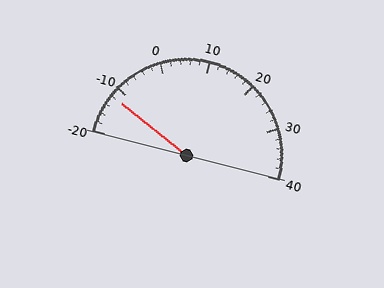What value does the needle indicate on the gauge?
The needle indicates approximately -12.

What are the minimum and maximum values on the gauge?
The gauge ranges from -20 to 40.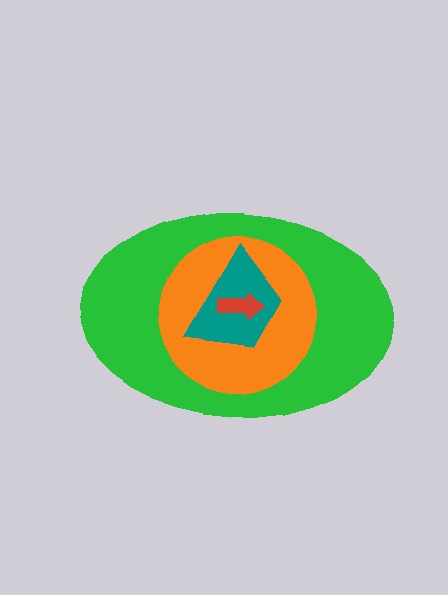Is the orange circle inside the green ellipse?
Yes.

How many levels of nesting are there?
4.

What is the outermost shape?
The green ellipse.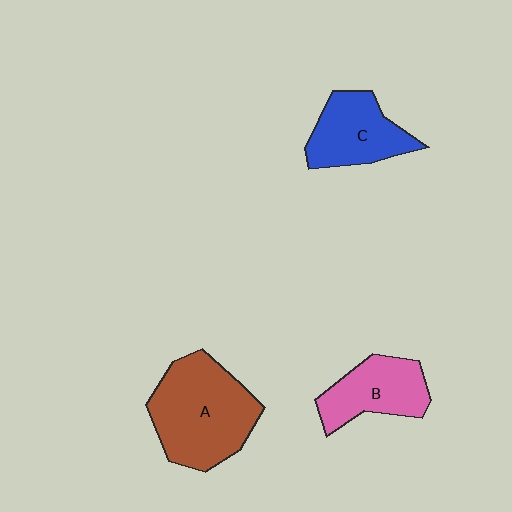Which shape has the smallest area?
Shape B (pink).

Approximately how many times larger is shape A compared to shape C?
Approximately 1.6 times.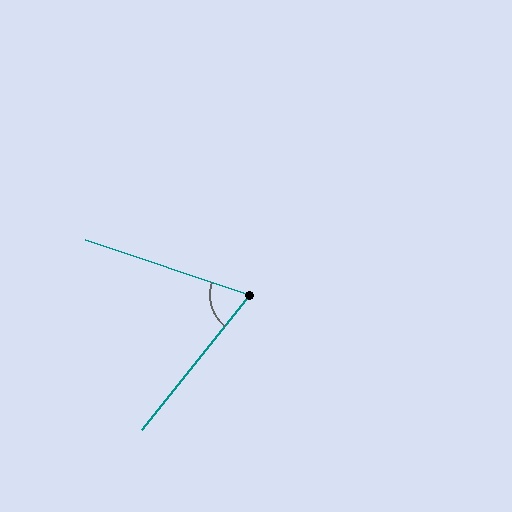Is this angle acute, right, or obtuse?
It is acute.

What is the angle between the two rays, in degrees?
Approximately 70 degrees.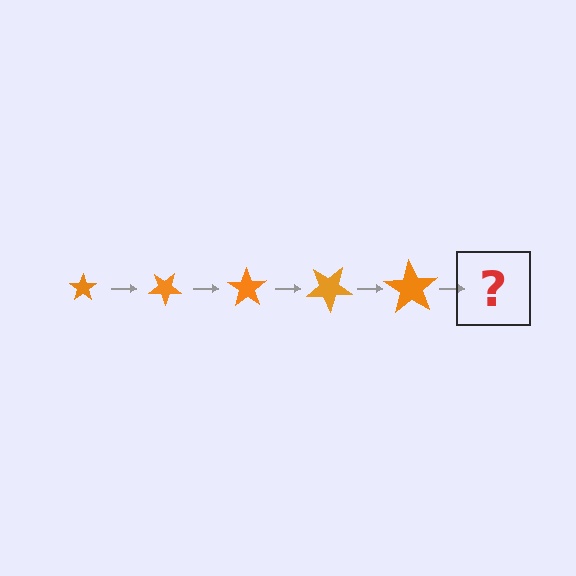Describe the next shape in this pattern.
It should be a star, larger than the previous one and rotated 175 degrees from the start.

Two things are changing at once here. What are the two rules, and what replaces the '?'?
The two rules are that the star grows larger each step and it rotates 35 degrees each step. The '?' should be a star, larger than the previous one and rotated 175 degrees from the start.